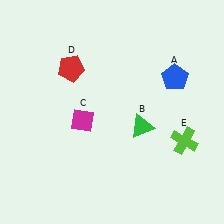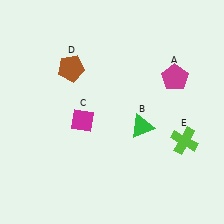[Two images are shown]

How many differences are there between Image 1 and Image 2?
There are 2 differences between the two images.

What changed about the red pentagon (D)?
In Image 1, D is red. In Image 2, it changed to brown.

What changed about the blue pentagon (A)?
In Image 1, A is blue. In Image 2, it changed to magenta.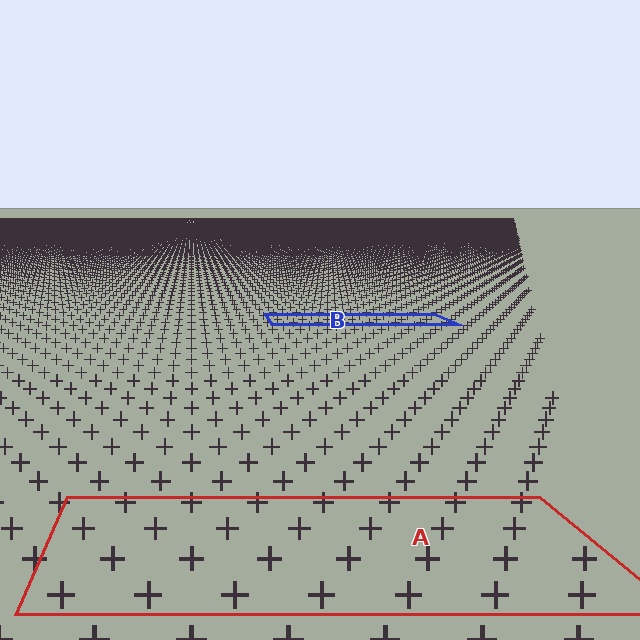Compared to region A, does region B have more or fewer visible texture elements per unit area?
Region B has more texture elements per unit area — they are packed more densely because it is farther away.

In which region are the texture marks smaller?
The texture marks are smaller in region B, because it is farther away.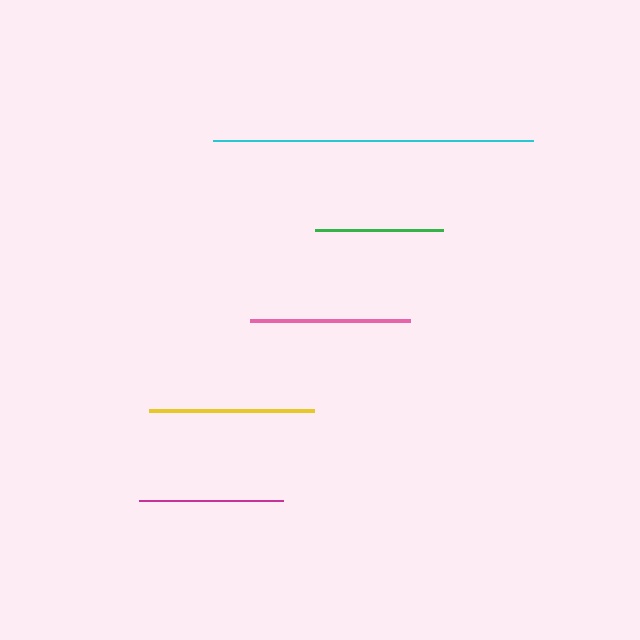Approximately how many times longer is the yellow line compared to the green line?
The yellow line is approximately 1.3 times the length of the green line.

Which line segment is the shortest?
The green line is the shortest at approximately 128 pixels.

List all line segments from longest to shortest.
From longest to shortest: cyan, yellow, pink, magenta, green.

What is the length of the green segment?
The green segment is approximately 128 pixels long.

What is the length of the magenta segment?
The magenta segment is approximately 144 pixels long.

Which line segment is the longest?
The cyan line is the longest at approximately 320 pixels.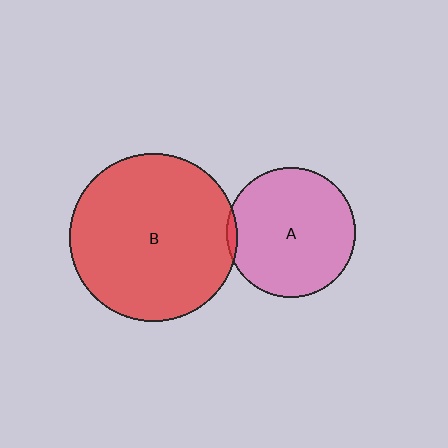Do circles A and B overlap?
Yes.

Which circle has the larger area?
Circle B (red).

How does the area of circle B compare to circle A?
Approximately 1.7 times.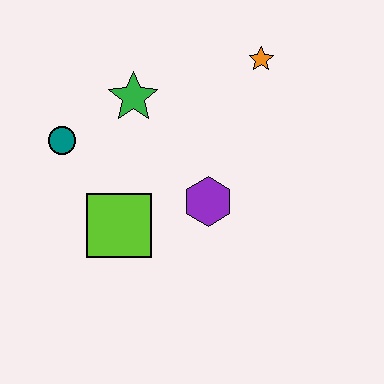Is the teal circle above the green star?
No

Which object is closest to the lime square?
The purple hexagon is closest to the lime square.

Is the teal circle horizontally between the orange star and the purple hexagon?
No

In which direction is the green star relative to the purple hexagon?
The green star is above the purple hexagon.